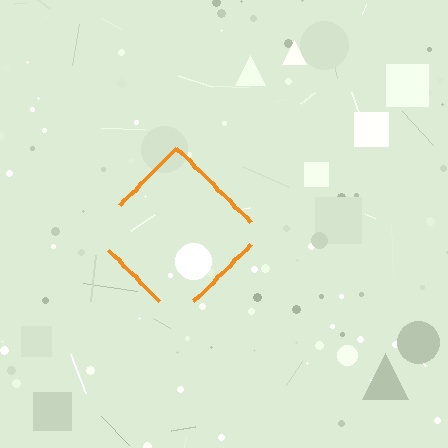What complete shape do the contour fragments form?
The contour fragments form a diamond.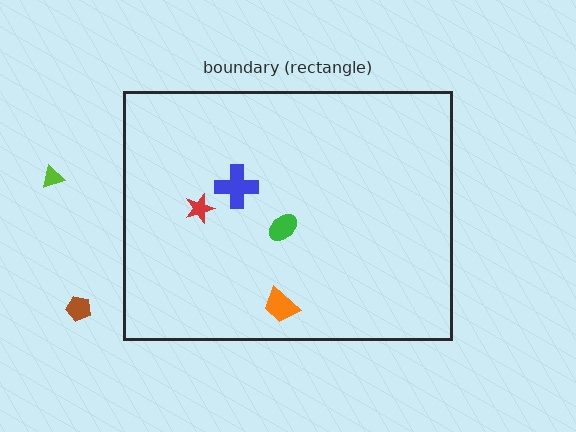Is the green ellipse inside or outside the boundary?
Inside.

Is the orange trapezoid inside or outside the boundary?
Inside.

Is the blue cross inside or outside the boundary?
Inside.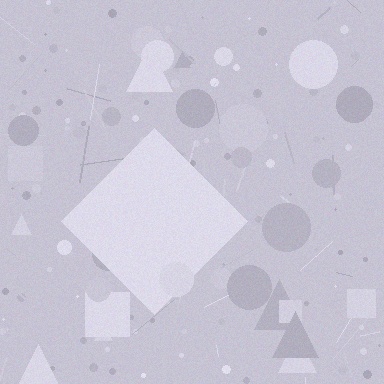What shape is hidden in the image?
A diamond is hidden in the image.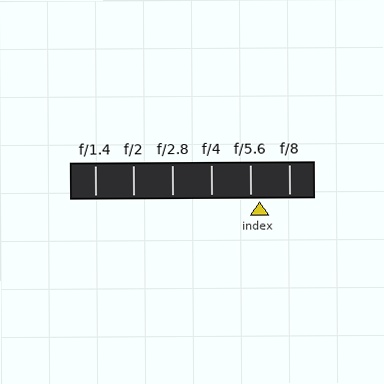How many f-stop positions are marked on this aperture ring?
There are 6 f-stop positions marked.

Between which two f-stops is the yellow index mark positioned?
The index mark is between f/5.6 and f/8.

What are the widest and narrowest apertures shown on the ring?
The widest aperture shown is f/1.4 and the narrowest is f/8.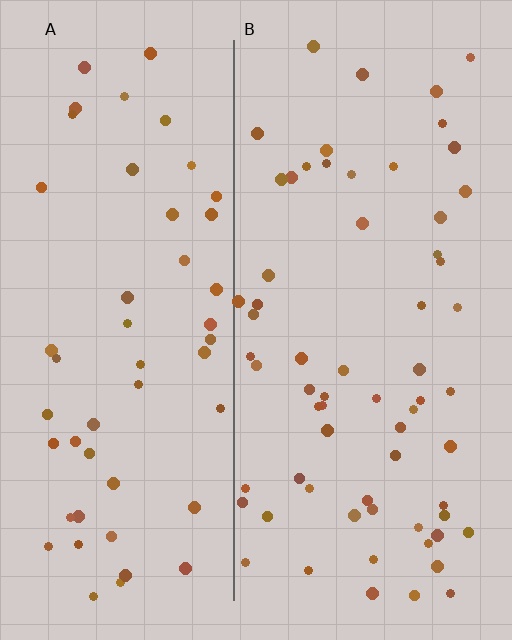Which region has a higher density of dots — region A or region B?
B (the right).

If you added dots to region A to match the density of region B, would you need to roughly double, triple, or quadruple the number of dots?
Approximately double.